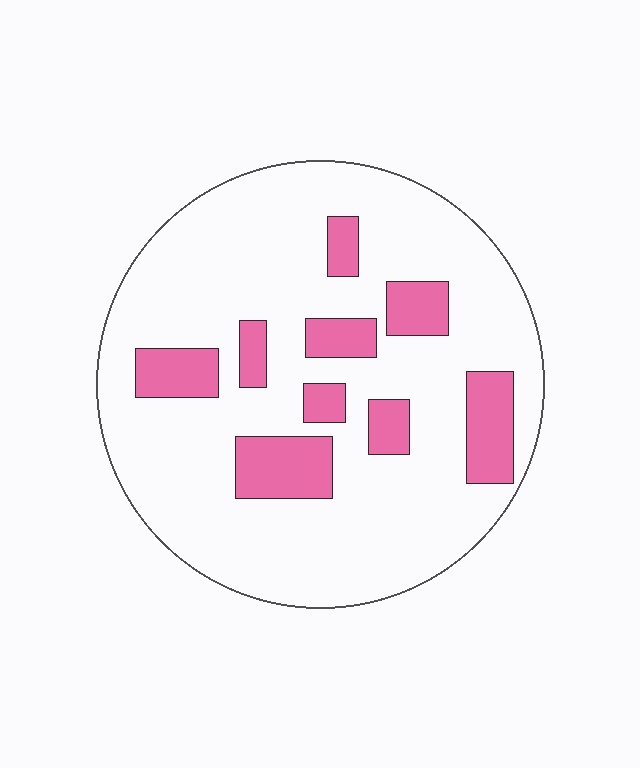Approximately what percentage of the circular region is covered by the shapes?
Approximately 20%.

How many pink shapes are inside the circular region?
9.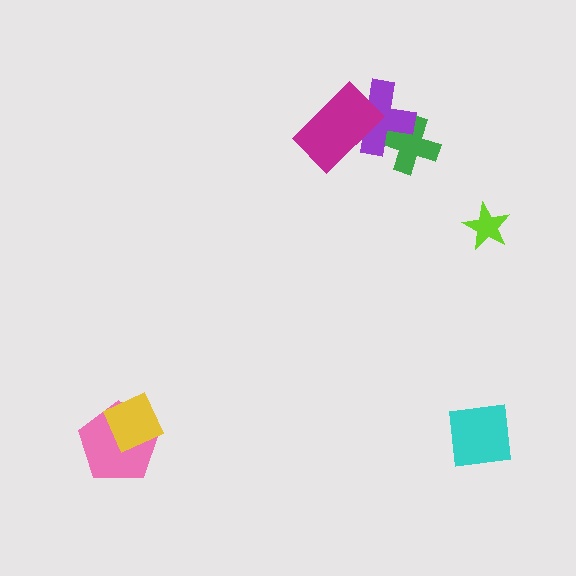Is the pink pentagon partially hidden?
Yes, it is partially covered by another shape.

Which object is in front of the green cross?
The purple cross is in front of the green cross.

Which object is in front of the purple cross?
The magenta rectangle is in front of the purple cross.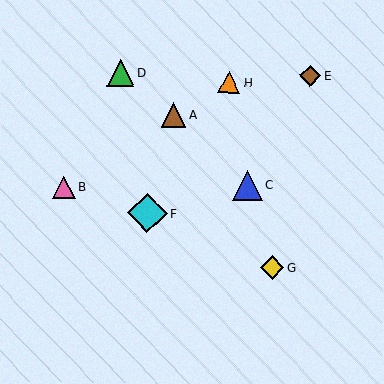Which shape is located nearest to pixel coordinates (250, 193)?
The blue triangle (labeled C) at (248, 185) is nearest to that location.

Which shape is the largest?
The cyan diamond (labeled F) is the largest.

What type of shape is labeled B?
Shape B is a pink triangle.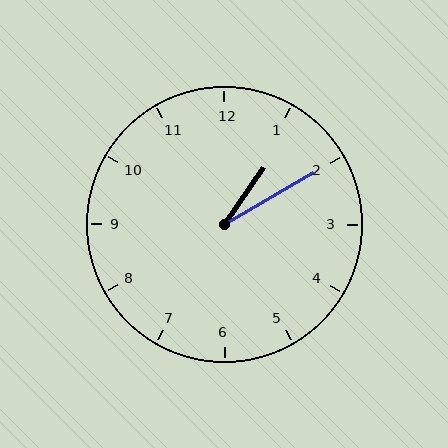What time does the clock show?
1:10.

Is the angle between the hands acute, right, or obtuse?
It is acute.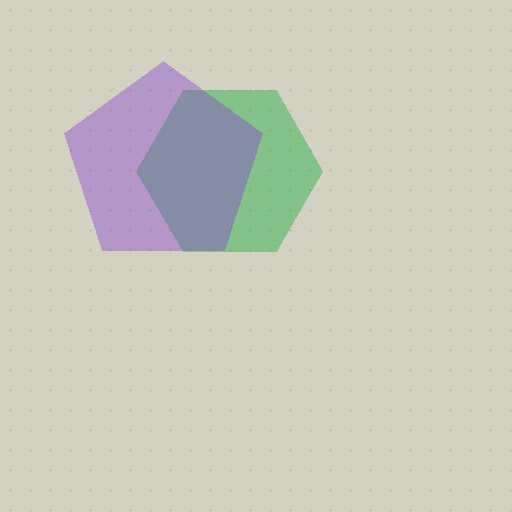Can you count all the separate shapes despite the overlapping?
Yes, there are 2 separate shapes.